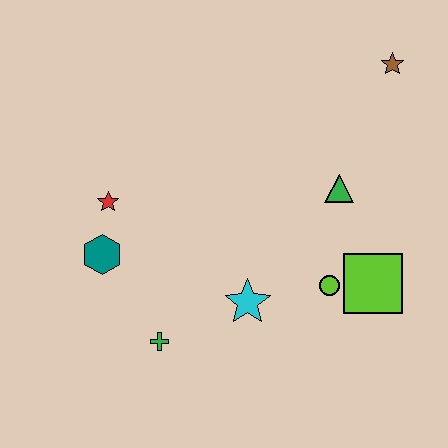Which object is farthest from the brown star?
The green cross is farthest from the brown star.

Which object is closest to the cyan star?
The lime circle is closest to the cyan star.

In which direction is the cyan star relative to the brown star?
The cyan star is below the brown star.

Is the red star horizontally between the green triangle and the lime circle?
No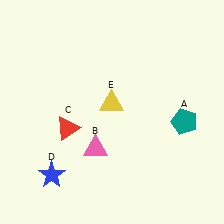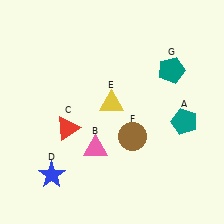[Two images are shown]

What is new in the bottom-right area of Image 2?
A brown circle (F) was added in the bottom-right area of Image 2.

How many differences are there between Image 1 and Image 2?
There are 2 differences between the two images.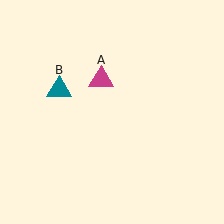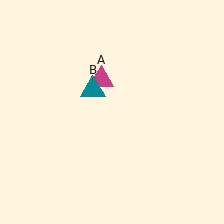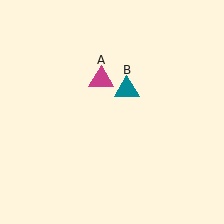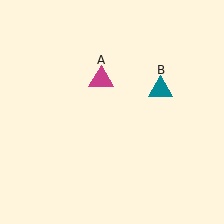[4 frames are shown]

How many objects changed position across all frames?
1 object changed position: teal triangle (object B).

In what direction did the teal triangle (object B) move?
The teal triangle (object B) moved right.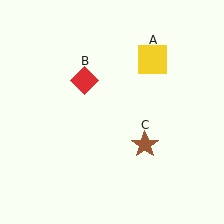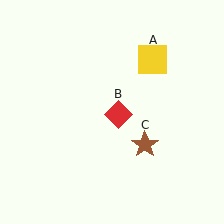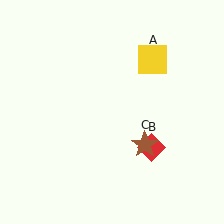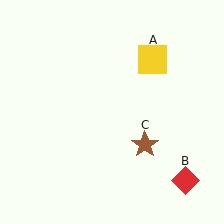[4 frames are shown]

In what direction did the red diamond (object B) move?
The red diamond (object B) moved down and to the right.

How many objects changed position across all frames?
1 object changed position: red diamond (object B).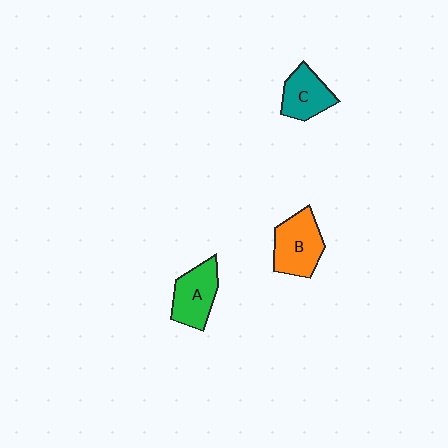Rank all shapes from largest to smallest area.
From largest to smallest: B (orange), A (green), C (teal).